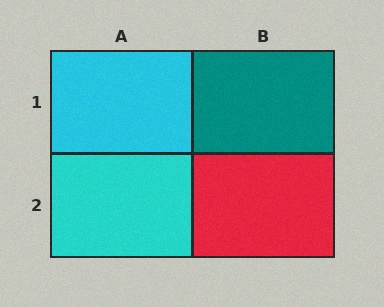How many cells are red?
1 cell is red.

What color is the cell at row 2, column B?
Red.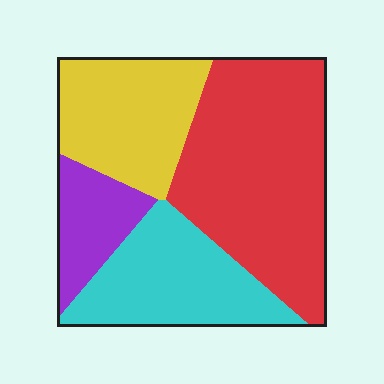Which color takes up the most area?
Red, at roughly 40%.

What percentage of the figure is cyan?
Cyan takes up less than a quarter of the figure.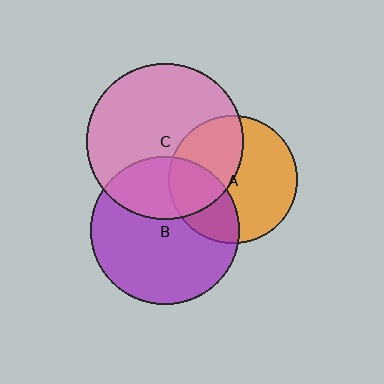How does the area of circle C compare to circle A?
Approximately 1.5 times.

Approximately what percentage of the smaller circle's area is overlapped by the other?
Approximately 30%.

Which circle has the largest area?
Circle C (pink).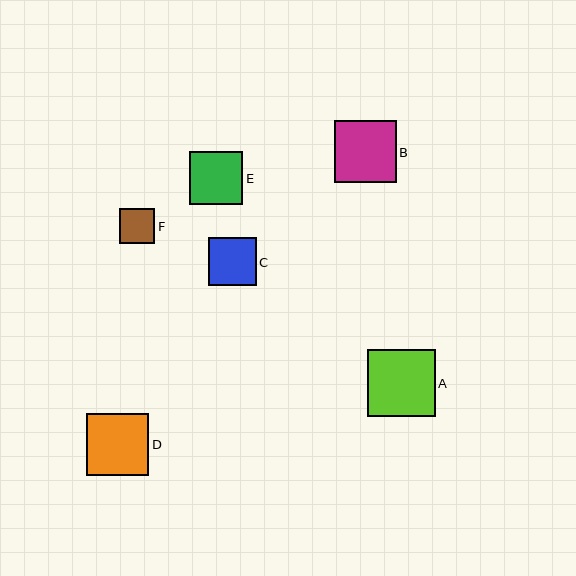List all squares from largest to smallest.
From largest to smallest: A, D, B, E, C, F.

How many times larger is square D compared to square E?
Square D is approximately 1.2 times the size of square E.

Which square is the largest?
Square A is the largest with a size of approximately 67 pixels.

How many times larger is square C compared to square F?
Square C is approximately 1.4 times the size of square F.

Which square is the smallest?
Square F is the smallest with a size of approximately 35 pixels.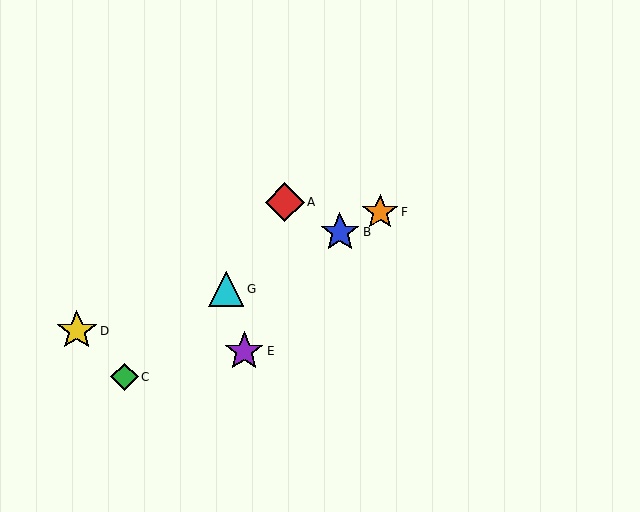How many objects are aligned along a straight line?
3 objects (B, F, G) are aligned along a straight line.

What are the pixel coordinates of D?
Object D is at (77, 331).